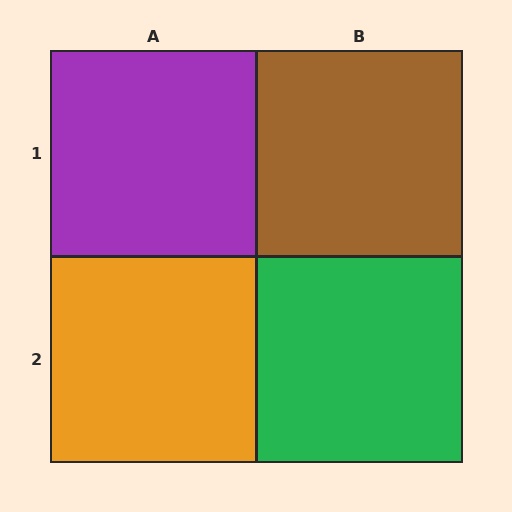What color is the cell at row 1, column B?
Brown.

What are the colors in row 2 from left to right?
Orange, green.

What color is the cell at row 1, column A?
Purple.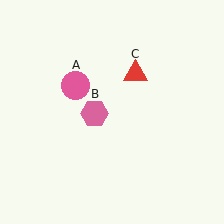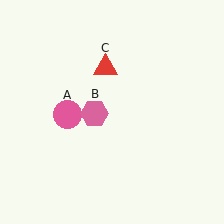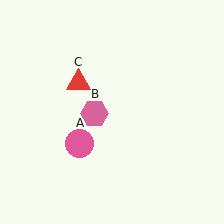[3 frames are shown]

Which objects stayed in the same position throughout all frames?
Pink hexagon (object B) remained stationary.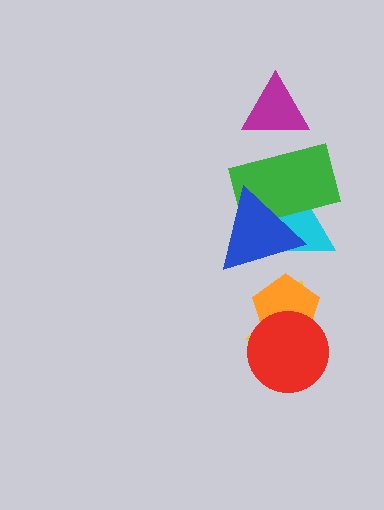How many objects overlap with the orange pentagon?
2 objects overlap with the orange pentagon.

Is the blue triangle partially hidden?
No, no other shape covers it.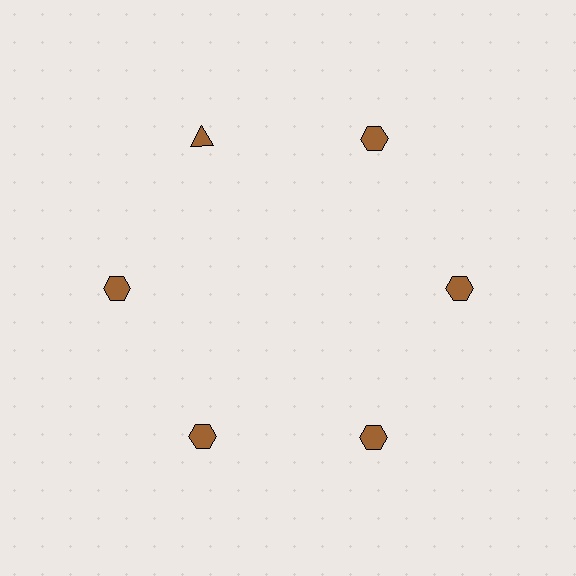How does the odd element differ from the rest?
It has a different shape: triangle instead of hexagon.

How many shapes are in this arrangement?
There are 6 shapes arranged in a ring pattern.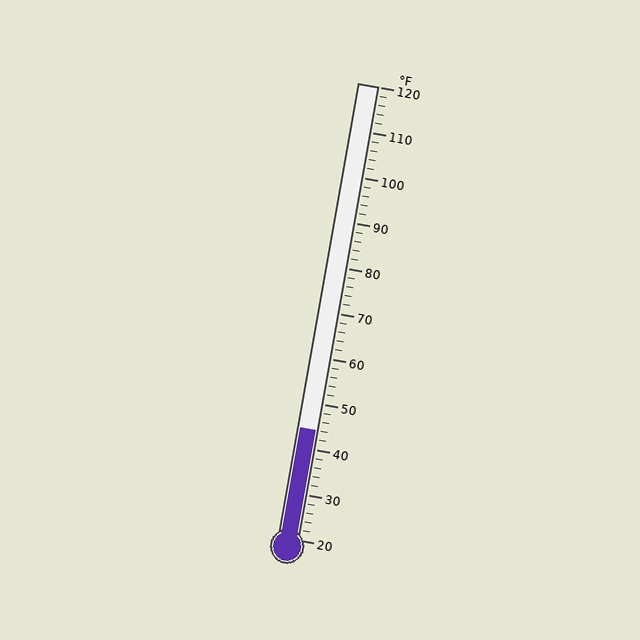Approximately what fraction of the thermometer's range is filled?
The thermometer is filled to approximately 25% of its range.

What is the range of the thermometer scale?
The thermometer scale ranges from 20°F to 120°F.